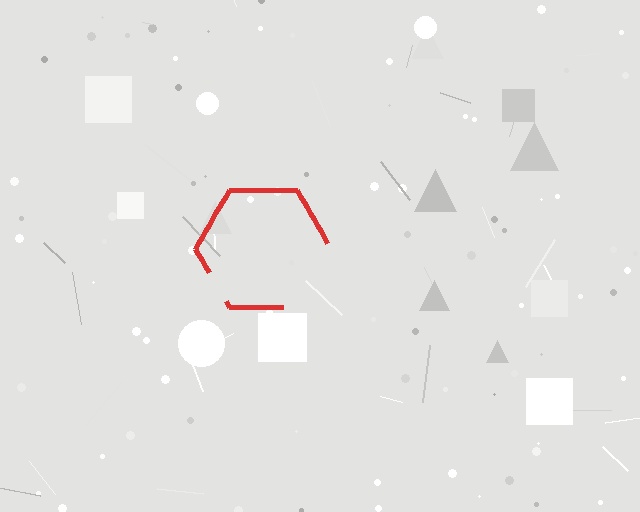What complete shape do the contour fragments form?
The contour fragments form a hexagon.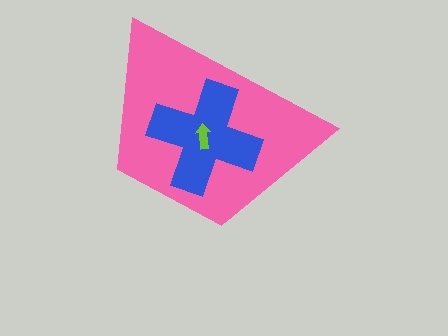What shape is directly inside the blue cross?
The lime arrow.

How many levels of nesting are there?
3.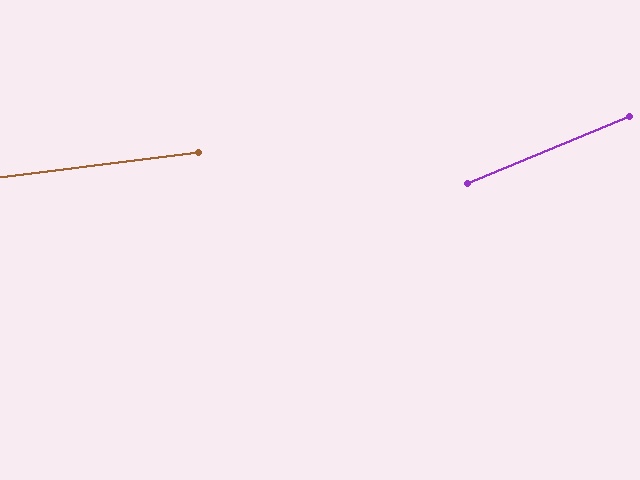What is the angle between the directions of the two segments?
Approximately 15 degrees.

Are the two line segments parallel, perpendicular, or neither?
Neither parallel nor perpendicular — they differ by about 15°.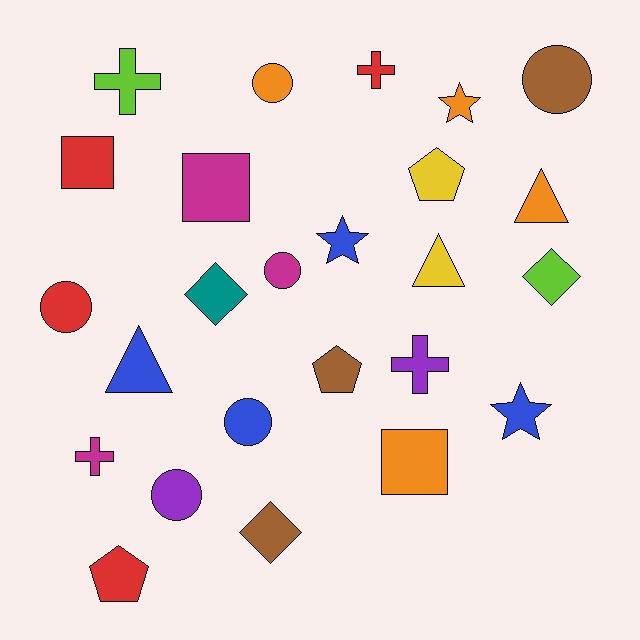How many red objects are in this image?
There are 4 red objects.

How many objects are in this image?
There are 25 objects.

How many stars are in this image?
There are 3 stars.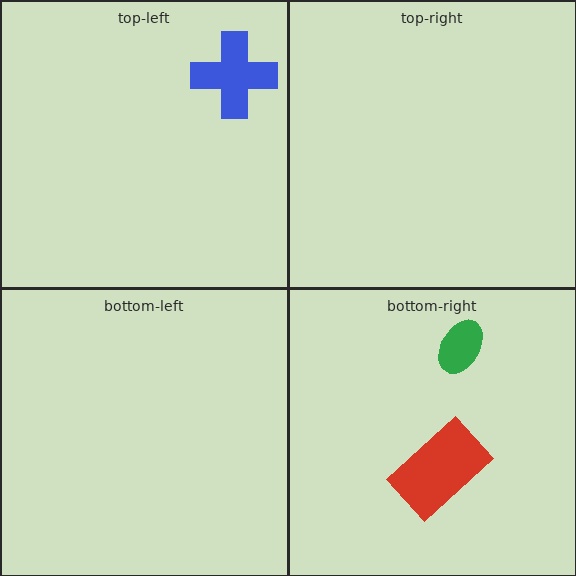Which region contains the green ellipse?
The bottom-right region.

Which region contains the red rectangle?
The bottom-right region.